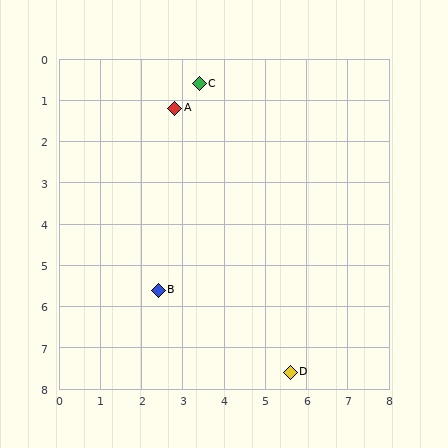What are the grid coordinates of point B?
Point B is at approximately (2.4, 5.6).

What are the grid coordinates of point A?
Point A is at approximately (2.8, 1.2).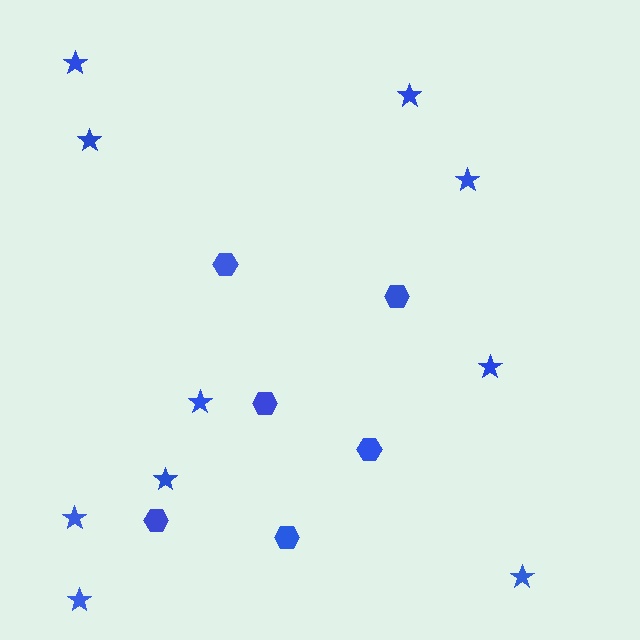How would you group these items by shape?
There are 2 groups: one group of stars (10) and one group of hexagons (6).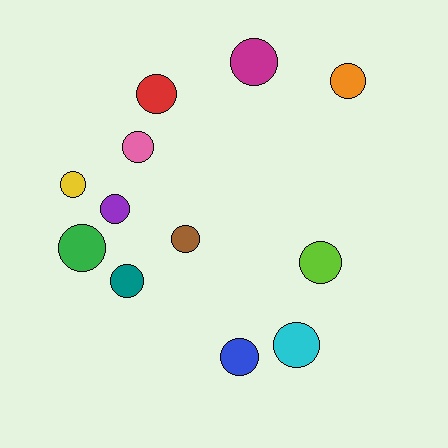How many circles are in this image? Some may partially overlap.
There are 12 circles.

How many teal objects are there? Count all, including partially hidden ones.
There is 1 teal object.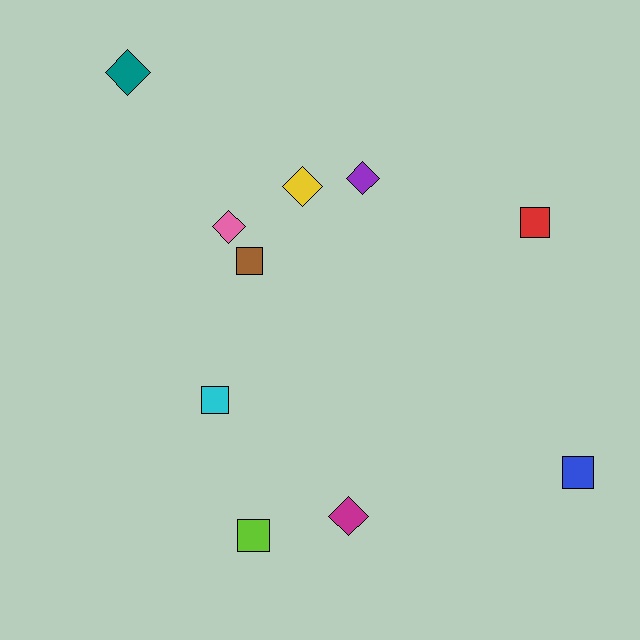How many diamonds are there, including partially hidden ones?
There are 5 diamonds.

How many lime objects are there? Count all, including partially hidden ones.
There is 1 lime object.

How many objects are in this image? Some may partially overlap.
There are 10 objects.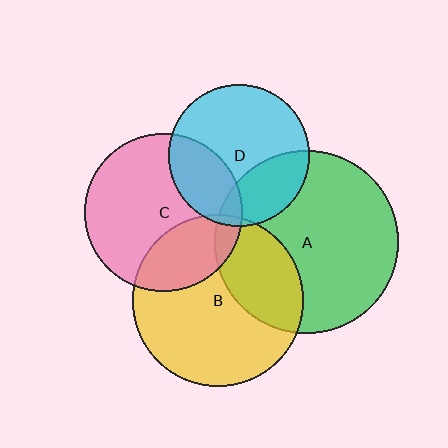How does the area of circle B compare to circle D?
Approximately 1.5 times.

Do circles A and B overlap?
Yes.